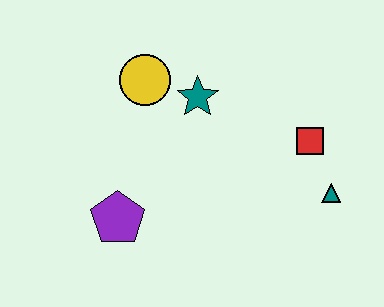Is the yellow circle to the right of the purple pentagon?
Yes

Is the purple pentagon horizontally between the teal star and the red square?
No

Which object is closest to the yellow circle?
The teal star is closest to the yellow circle.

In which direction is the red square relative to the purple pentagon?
The red square is to the right of the purple pentagon.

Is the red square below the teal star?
Yes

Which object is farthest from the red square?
The purple pentagon is farthest from the red square.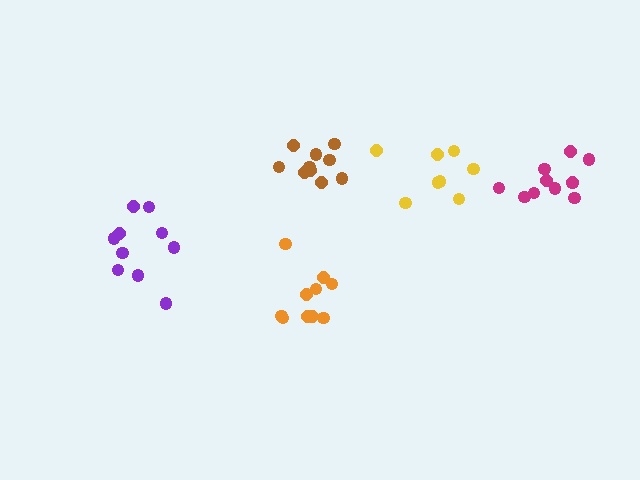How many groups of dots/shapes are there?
There are 5 groups.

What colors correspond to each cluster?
The clusters are colored: orange, yellow, purple, magenta, brown.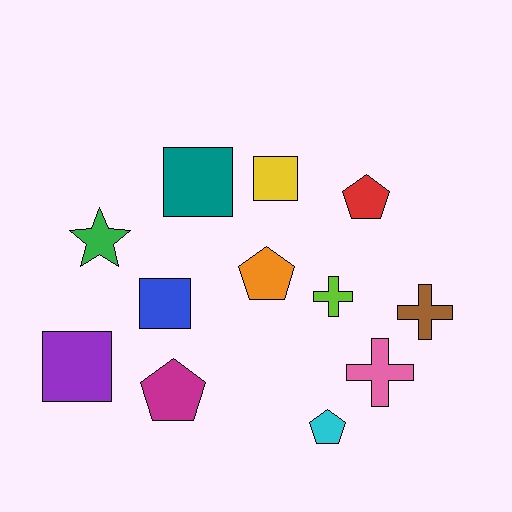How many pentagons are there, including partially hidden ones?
There are 4 pentagons.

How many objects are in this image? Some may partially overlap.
There are 12 objects.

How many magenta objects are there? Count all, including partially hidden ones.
There is 1 magenta object.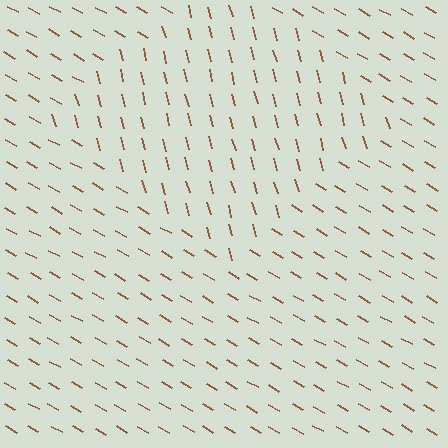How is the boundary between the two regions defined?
The boundary is defined purely by a change in line orientation (approximately 45 degrees difference). All lines are the same color and thickness.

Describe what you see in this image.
The image is filled with small brown line segments. A diamond region in the image has lines oriented differently from the surrounding lines, creating a visible texture boundary.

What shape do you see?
I see a diamond.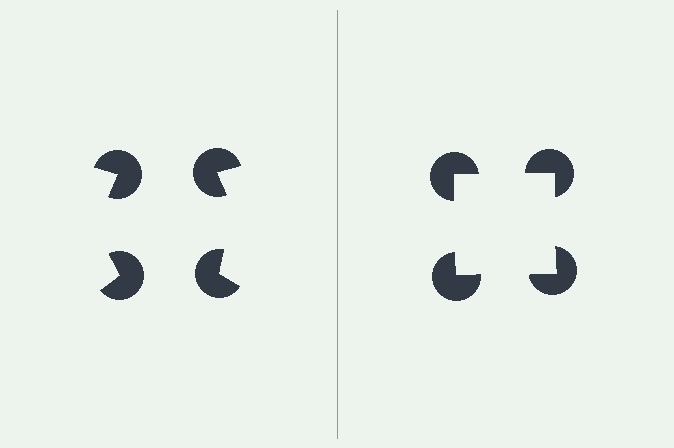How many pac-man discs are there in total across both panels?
8 — 4 on each side.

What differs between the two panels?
The pac-man discs are positioned identically on both sides; only the wedge orientations differ. On the right they align to a square; on the left they are misaligned.